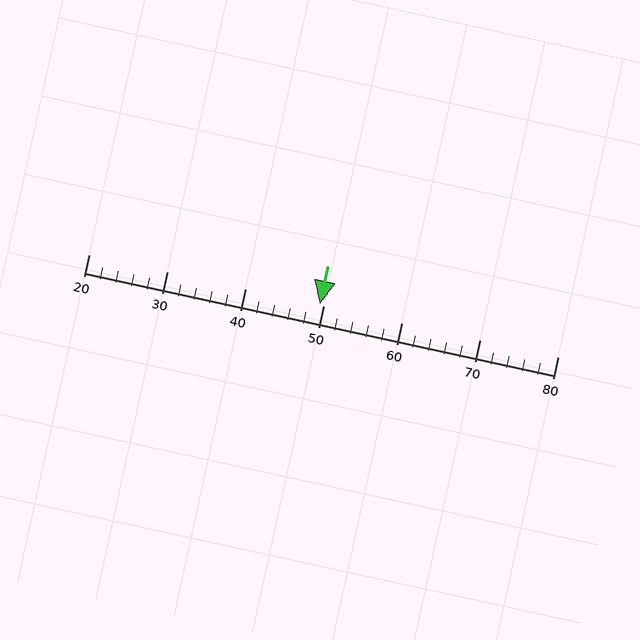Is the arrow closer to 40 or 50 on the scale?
The arrow is closer to 50.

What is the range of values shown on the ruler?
The ruler shows values from 20 to 80.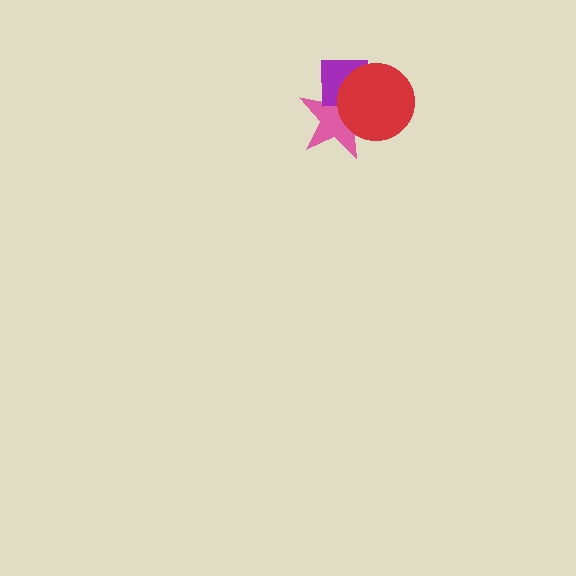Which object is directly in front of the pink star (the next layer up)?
The purple square is directly in front of the pink star.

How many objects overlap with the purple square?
2 objects overlap with the purple square.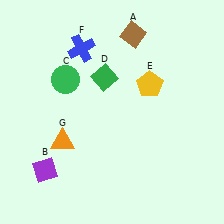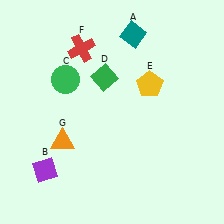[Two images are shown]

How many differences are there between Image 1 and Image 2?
There are 2 differences between the two images.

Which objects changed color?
A changed from brown to teal. F changed from blue to red.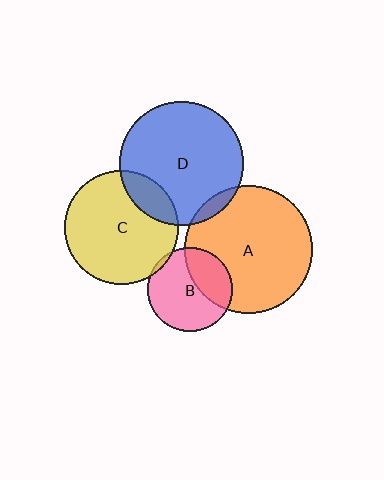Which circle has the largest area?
Circle A (orange).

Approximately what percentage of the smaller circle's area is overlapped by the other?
Approximately 5%.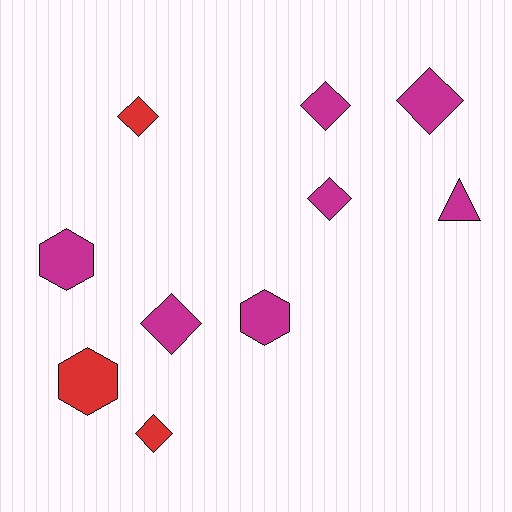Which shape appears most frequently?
Diamond, with 6 objects.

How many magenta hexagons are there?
There are 2 magenta hexagons.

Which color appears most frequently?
Magenta, with 7 objects.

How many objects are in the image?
There are 10 objects.